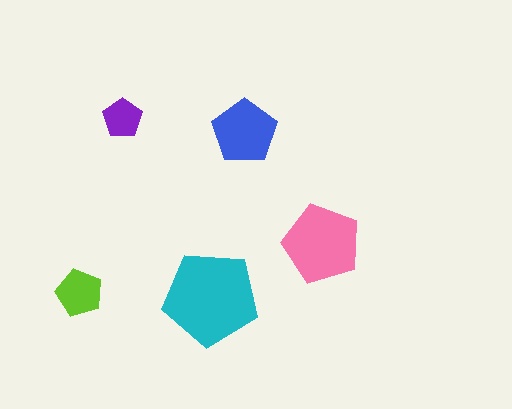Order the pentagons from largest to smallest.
the cyan one, the pink one, the blue one, the lime one, the purple one.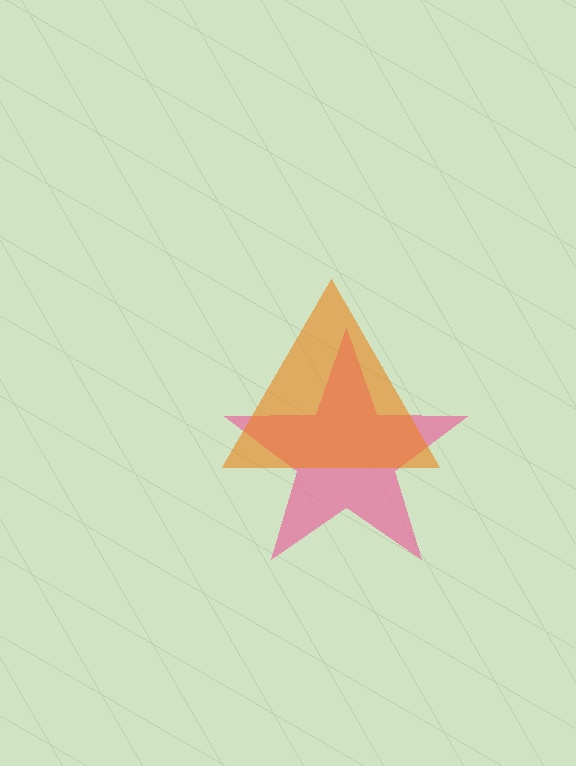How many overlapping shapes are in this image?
There are 2 overlapping shapes in the image.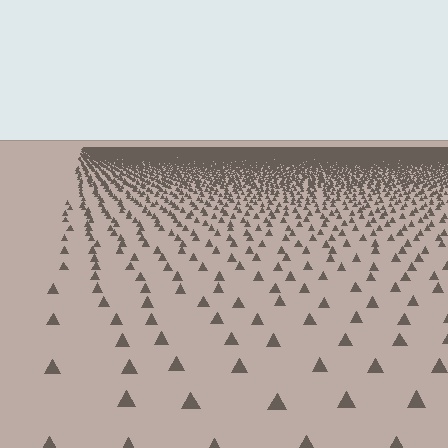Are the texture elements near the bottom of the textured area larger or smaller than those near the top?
Larger. Near the bottom, elements are closer to the viewer and appear at a bigger on-screen size.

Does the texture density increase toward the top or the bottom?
Density increases toward the top.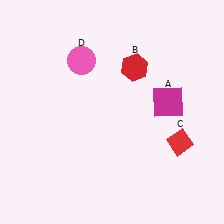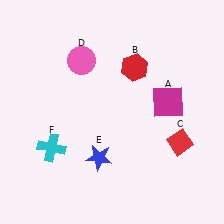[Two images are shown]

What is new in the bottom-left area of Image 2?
A blue star (E) was added in the bottom-left area of Image 2.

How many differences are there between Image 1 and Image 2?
There are 2 differences between the two images.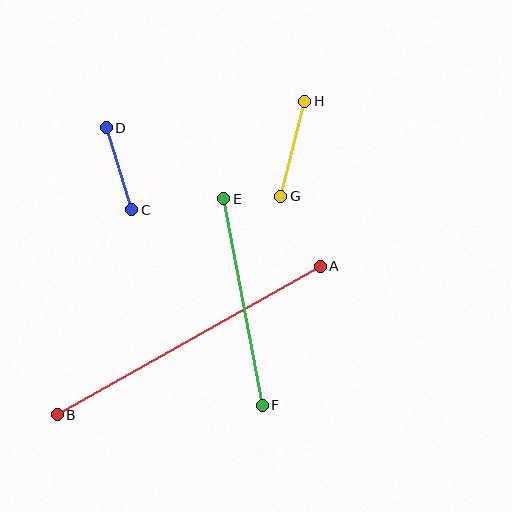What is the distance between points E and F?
The distance is approximately 210 pixels.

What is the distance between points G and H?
The distance is approximately 98 pixels.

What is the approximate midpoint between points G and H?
The midpoint is at approximately (293, 149) pixels.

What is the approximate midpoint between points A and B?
The midpoint is at approximately (189, 341) pixels.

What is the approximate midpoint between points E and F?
The midpoint is at approximately (243, 302) pixels.